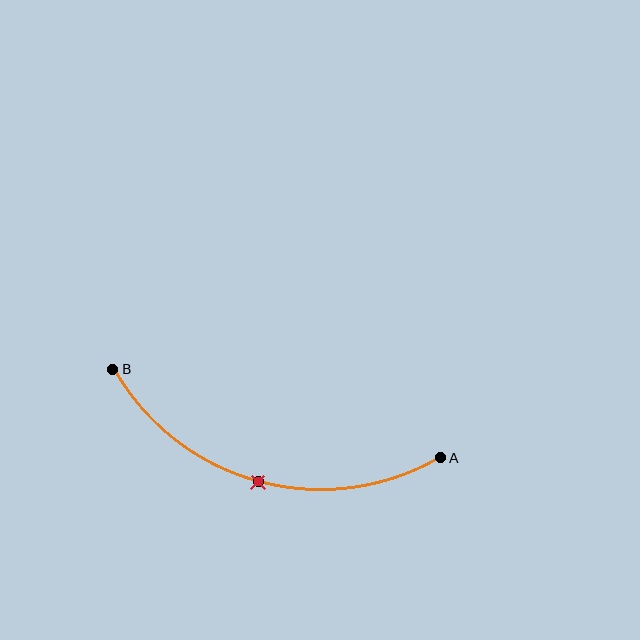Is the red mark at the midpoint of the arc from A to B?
Yes. The red mark lies on the arc at equal arc-length from both A and B — it is the arc midpoint.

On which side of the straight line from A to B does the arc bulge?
The arc bulges below the straight line connecting A and B.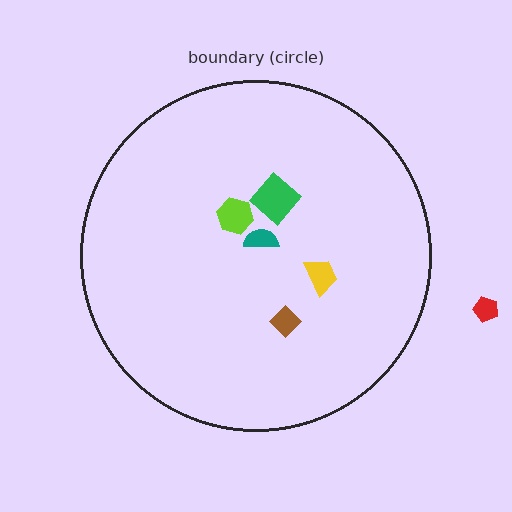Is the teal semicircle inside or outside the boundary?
Inside.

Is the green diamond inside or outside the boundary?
Inside.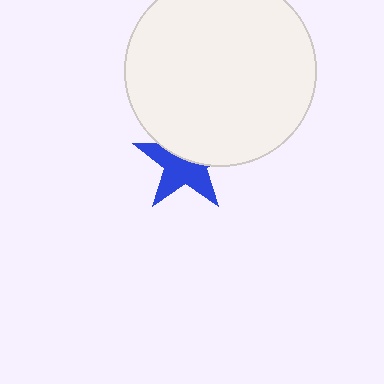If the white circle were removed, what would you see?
You would see the complete blue star.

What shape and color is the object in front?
The object in front is a white circle.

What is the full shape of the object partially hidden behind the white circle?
The partially hidden object is a blue star.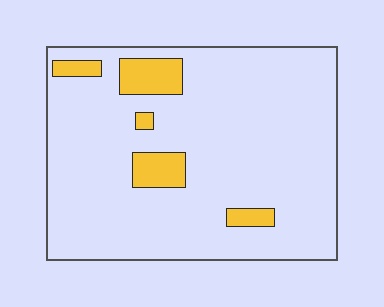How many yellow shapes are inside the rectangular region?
5.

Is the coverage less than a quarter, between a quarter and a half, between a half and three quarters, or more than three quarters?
Less than a quarter.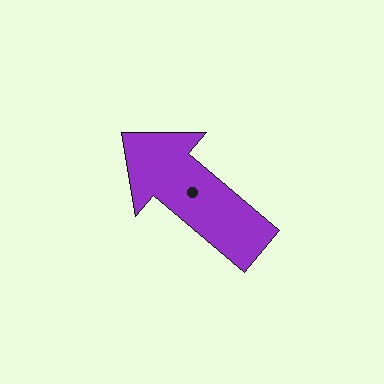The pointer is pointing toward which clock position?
Roughly 10 o'clock.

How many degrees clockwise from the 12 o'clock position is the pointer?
Approximately 310 degrees.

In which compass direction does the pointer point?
Northwest.